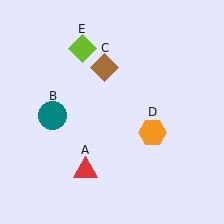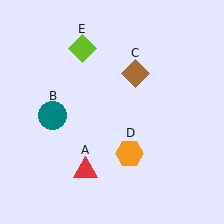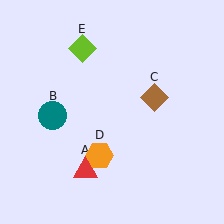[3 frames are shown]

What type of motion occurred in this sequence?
The brown diamond (object C), orange hexagon (object D) rotated clockwise around the center of the scene.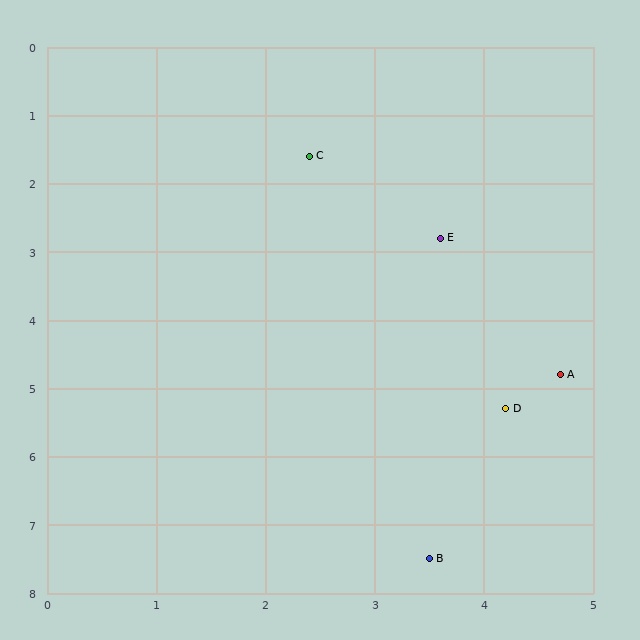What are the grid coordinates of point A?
Point A is at approximately (4.7, 4.8).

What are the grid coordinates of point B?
Point B is at approximately (3.5, 7.5).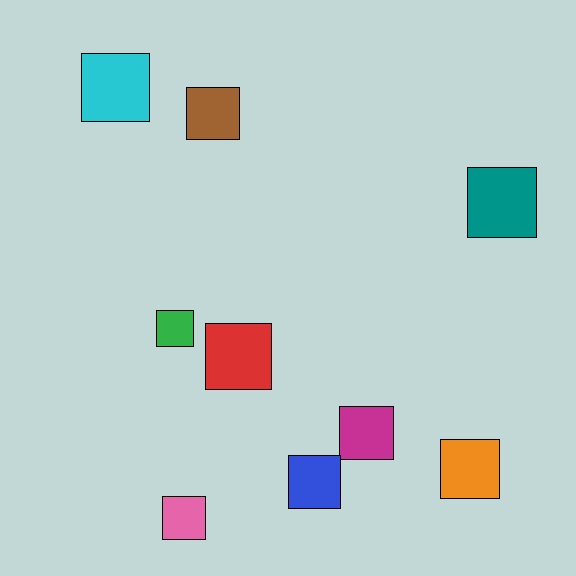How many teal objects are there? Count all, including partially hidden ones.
There is 1 teal object.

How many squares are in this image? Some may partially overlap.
There are 9 squares.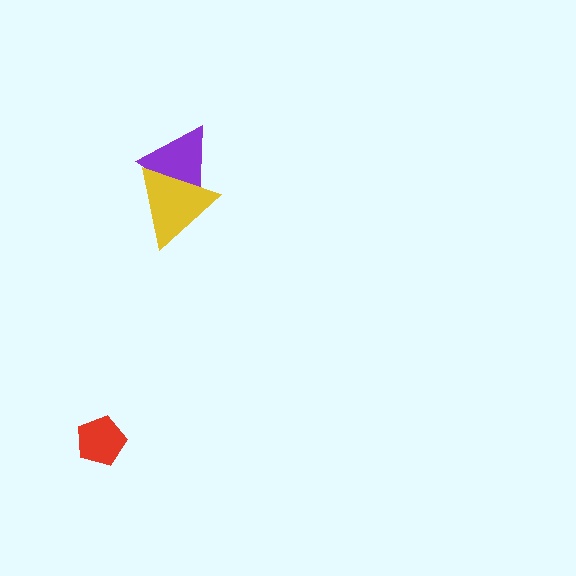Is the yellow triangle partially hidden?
No, no other shape covers it.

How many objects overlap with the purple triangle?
1 object overlaps with the purple triangle.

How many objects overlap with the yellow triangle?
1 object overlaps with the yellow triangle.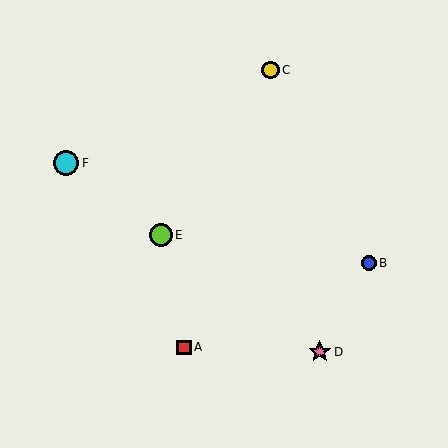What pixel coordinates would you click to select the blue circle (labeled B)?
Click at (369, 263) to select the blue circle B.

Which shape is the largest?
The cyan circle (labeled F) is the largest.